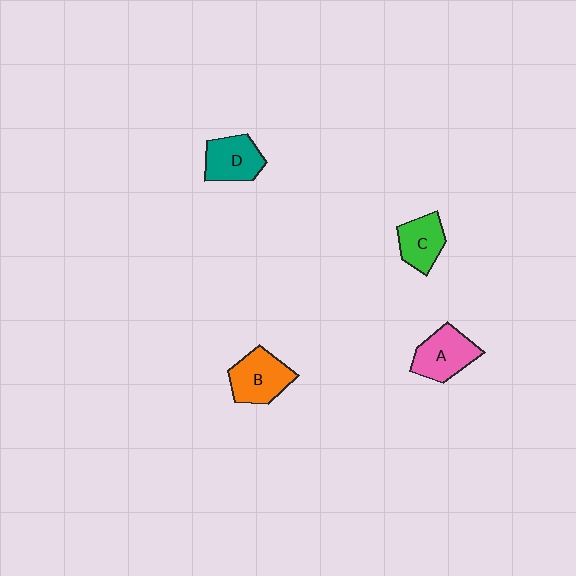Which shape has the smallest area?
Shape C (green).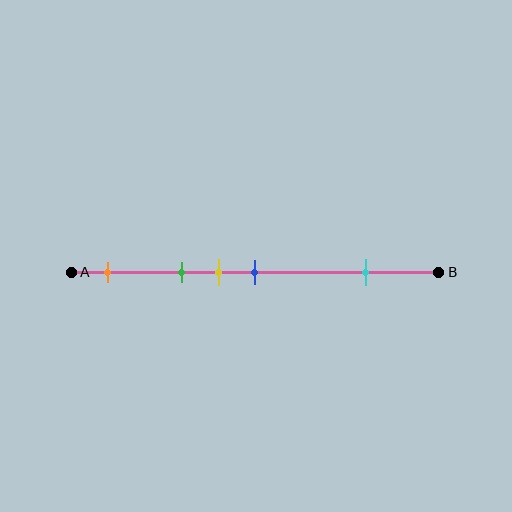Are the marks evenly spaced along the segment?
No, the marks are not evenly spaced.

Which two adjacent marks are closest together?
The yellow and blue marks are the closest adjacent pair.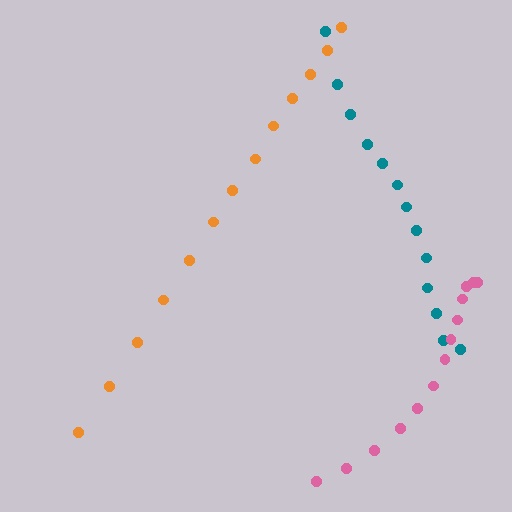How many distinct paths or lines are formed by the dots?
There are 3 distinct paths.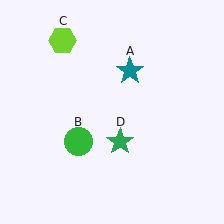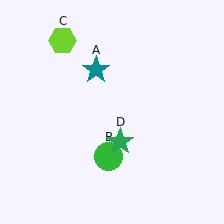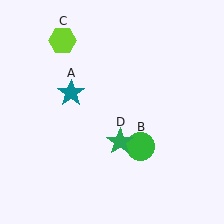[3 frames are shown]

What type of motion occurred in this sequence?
The teal star (object A), green circle (object B) rotated counterclockwise around the center of the scene.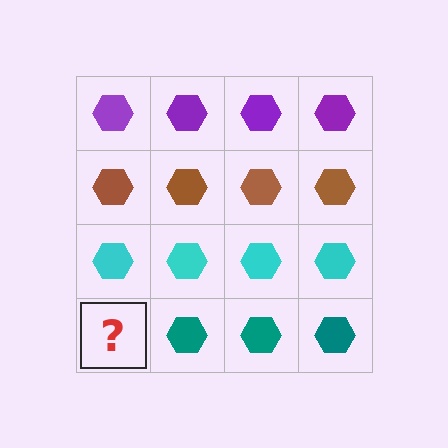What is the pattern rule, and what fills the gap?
The rule is that each row has a consistent color. The gap should be filled with a teal hexagon.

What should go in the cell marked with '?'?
The missing cell should contain a teal hexagon.